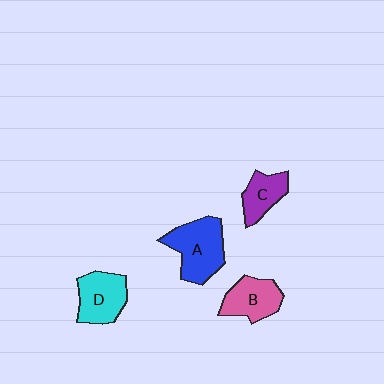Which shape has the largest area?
Shape A (blue).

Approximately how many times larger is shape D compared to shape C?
Approximately 1.4 times.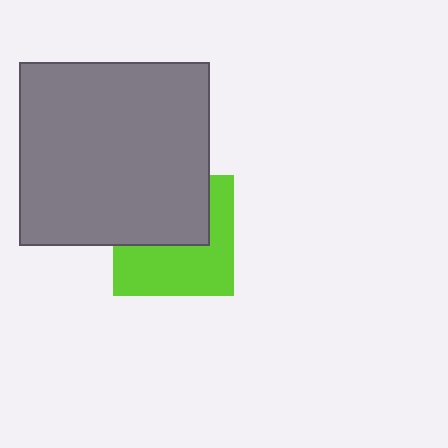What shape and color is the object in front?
The object in front is a gray rectangle.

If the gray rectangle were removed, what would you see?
You would see the complete lime square.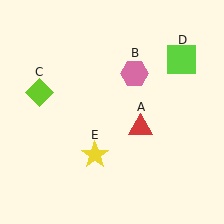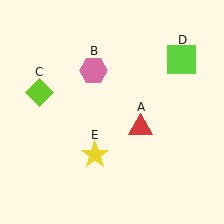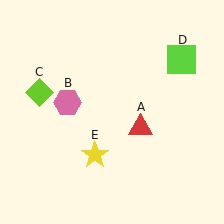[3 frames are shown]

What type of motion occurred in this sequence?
The pink hexagon (object B) rotated counterclockwise around the center of the scene.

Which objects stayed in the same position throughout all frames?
Red triangle (object A) and lime diamond (object C) and lime square (object D) and yellow star (object E) remained stationary.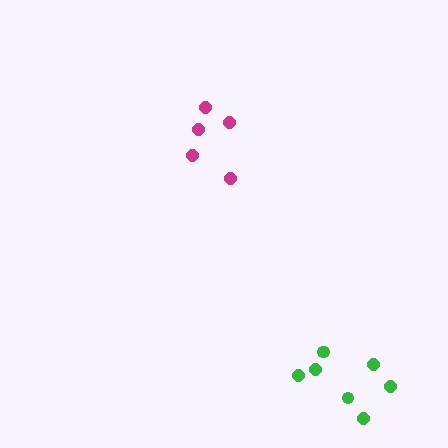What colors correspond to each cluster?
The clusters are colored: magenta, green.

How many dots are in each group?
Group 1: 5 dots, Group 2: 7 dots (12 total).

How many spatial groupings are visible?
There are 2 spatial groupings.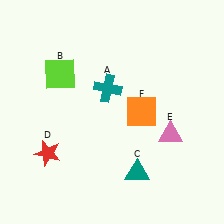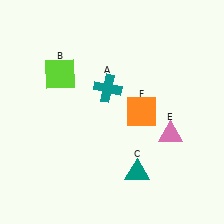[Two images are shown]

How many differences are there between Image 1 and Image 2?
There is 1 difference between the two images.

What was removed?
The red star (D) was removed in Image 2.